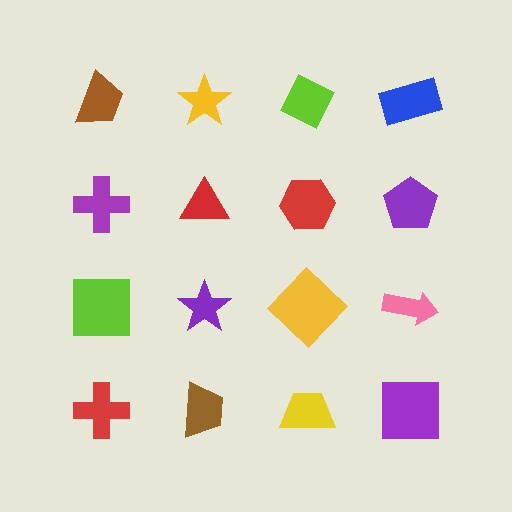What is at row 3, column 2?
A purple star.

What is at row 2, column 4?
A purple pentagon.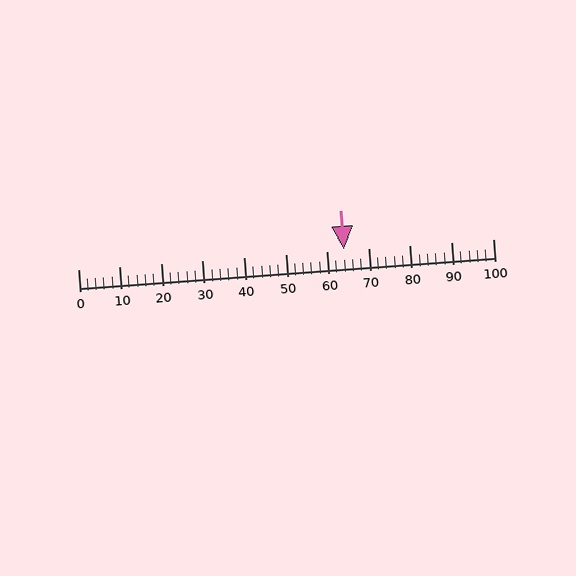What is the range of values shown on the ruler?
The ruler shows values from 0 to 100.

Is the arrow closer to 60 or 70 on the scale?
The arrow is closer to 60.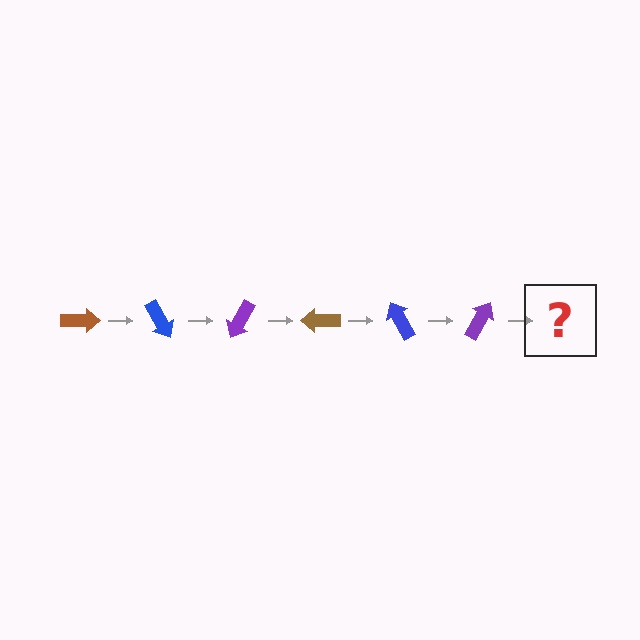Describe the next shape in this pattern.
It should be a brown arrow, rotated 360 degrees from the start.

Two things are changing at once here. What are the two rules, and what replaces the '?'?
The two rules are that it rotates 60 degrees each step and the color cycles through brown, blue, and purple. The '?' should be a brown arrow, rotated 360 degrees from the start.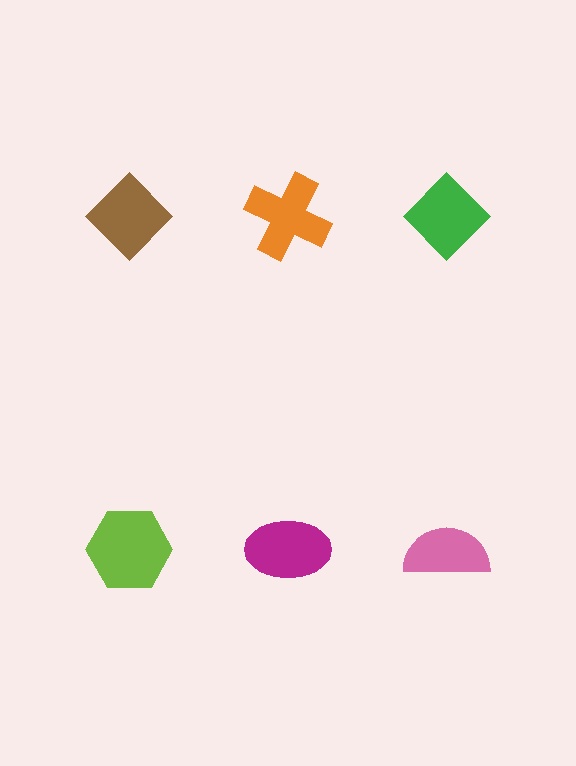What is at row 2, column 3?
A pink semicircle.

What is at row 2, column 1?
A lime hexagon.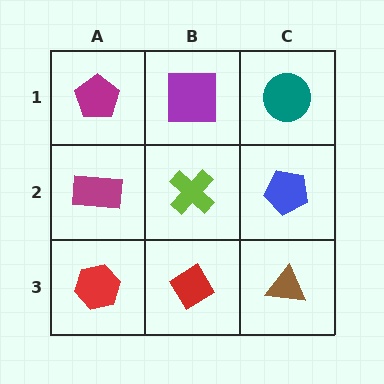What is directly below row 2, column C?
A brown triangle.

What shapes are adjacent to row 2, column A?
A magenta pentagon (row 1, column A), a red hexagon (row 3, column A), a lime cross (row 2, column B).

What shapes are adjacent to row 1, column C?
A blue pentagon (row 2, column C), a purple square (row 1, column B).